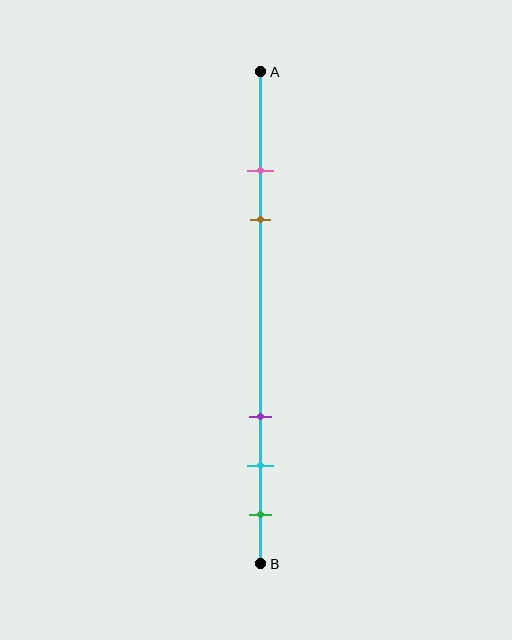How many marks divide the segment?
There are 5 marks dividing the segment.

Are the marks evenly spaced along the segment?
No, the marks are not evenly spaced.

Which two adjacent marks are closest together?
The pink and brown marks are the closest adjacent pair.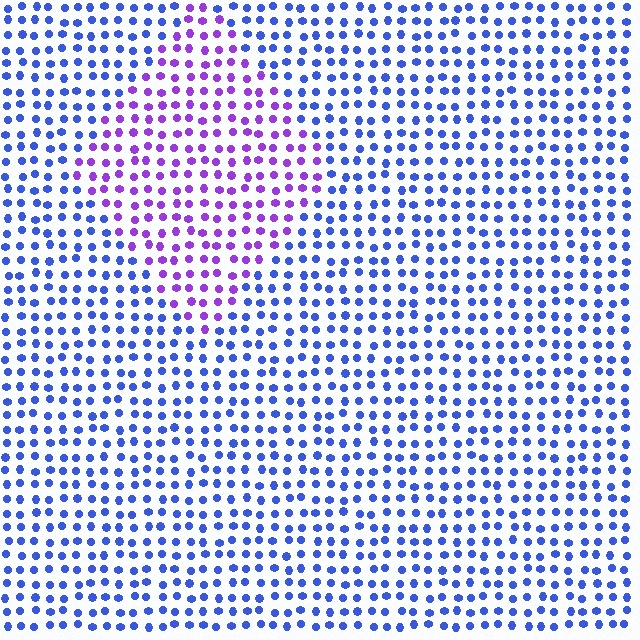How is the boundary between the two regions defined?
The boundary is defined purely by a slight shift in hue (about 47 degrees). Spacing, size, and orientation are identical on both sides.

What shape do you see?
I see a diamond.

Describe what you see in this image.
The image is filled with small blue elements in a uniform arrangement. A diamond-shaped region is visible where the elements are tinted to a slightly different hue, forming a subtle color boundary.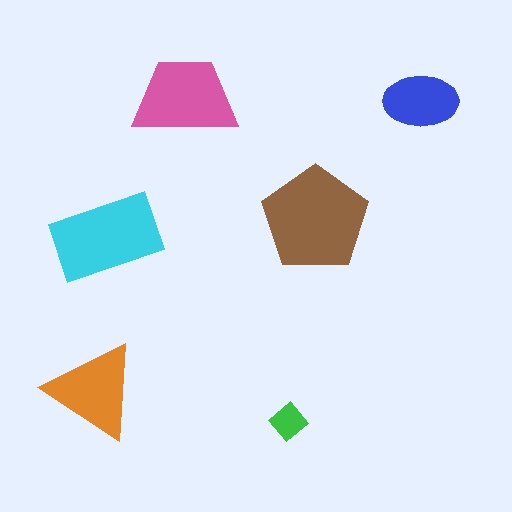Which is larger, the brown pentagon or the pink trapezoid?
The brown pentagon.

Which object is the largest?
The brown pentagon.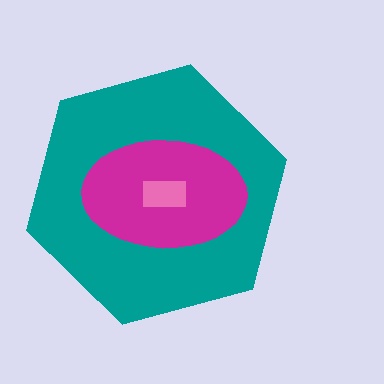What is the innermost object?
The pink rectangle.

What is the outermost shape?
The teal hexagon.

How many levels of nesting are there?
3.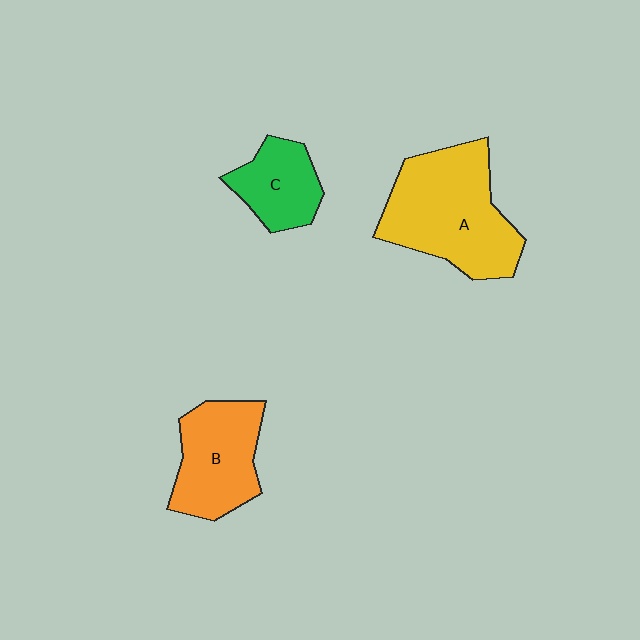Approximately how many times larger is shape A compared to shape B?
Approximately 1.5 times.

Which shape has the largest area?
Shape A (yellow).